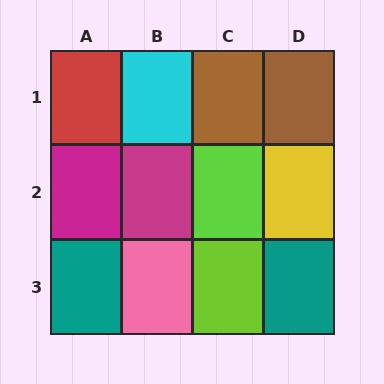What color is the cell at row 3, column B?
Pink.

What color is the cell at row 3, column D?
Teal.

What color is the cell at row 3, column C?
Lime.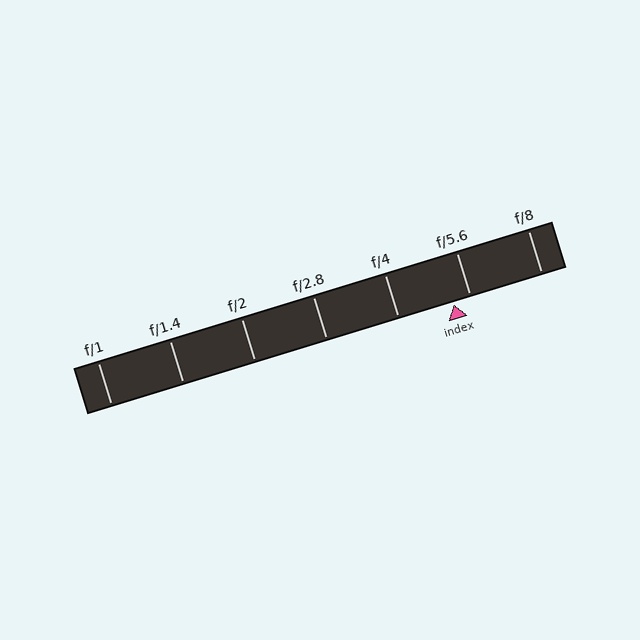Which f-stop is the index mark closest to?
The index mark is closest to f/5.6.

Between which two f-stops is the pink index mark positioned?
The index mark is between f/4 and f/5.6.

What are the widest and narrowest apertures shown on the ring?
The widest aperture shown is f/1 and the narrowest is f/8.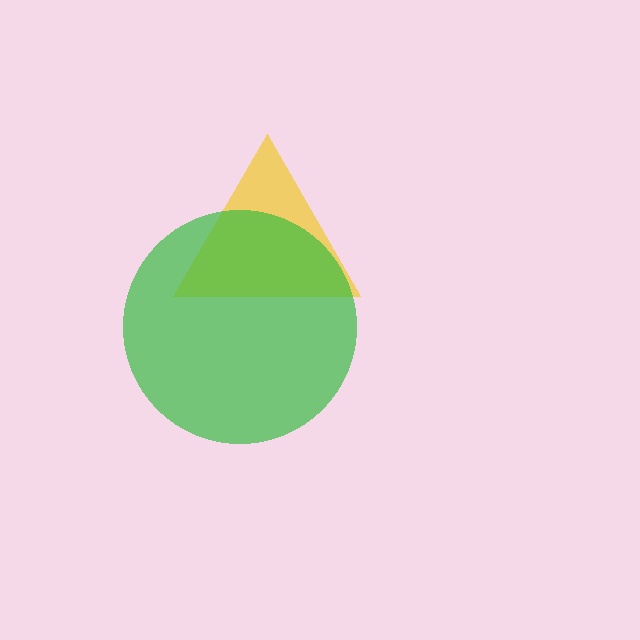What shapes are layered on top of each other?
The layered shapes are: a yellow triangle, a green circle.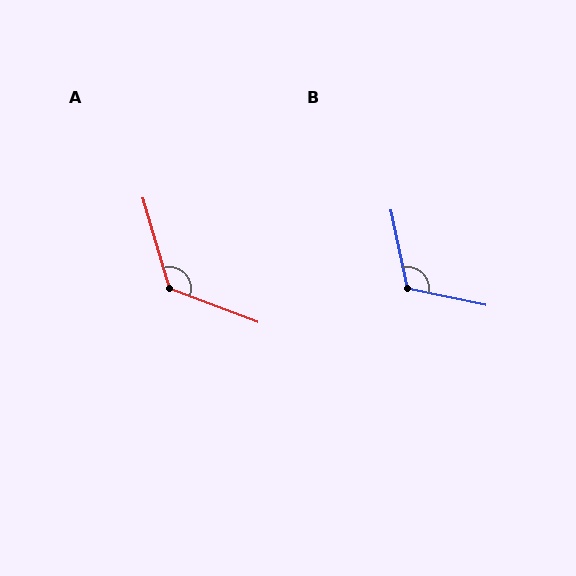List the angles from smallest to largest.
B (114°), A (127°).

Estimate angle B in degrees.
Approximately 114 degrees.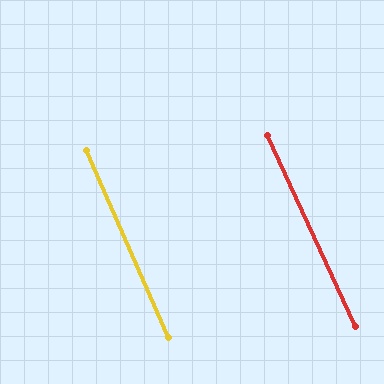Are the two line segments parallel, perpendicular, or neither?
Parallel — their directions differ by only 1.0°.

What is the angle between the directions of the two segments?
Approximately 1 degree.